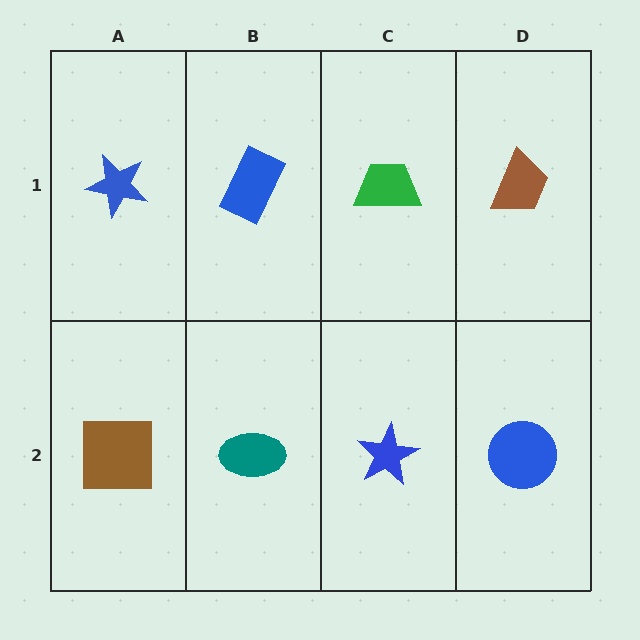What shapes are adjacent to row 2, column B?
A blue rectangle (row 1, column B), a brown square (row 2, column A), a blue star (row 2, column C).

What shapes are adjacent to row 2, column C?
A green trapezoid (row 1, column C), a teal ellipse (row 2, column B), a blue circle (row 2, column D).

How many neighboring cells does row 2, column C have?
3.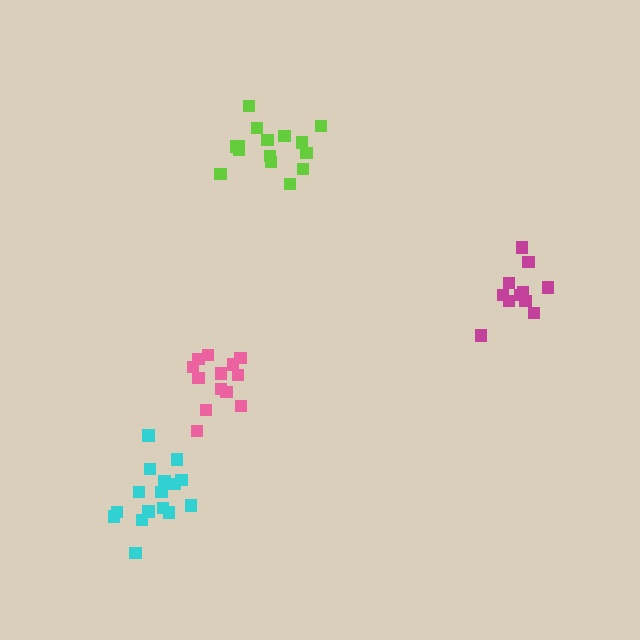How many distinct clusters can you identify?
There are 4 distinct clusters.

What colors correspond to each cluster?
The clusters are colored: cyan, pink, magenta, lime.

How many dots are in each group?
Group 1: 16 dots, Group 2: 13 dots, Group 3: 11 dots, Group 4: 15 dots (55 total).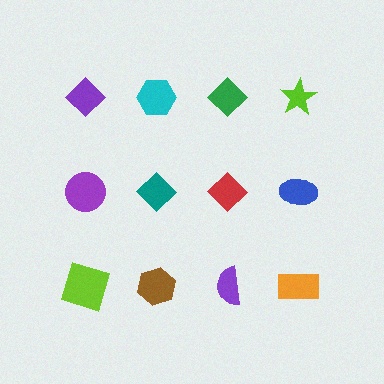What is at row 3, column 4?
An orange rectangle.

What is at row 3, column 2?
A brown hexagon.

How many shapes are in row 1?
4 shapes.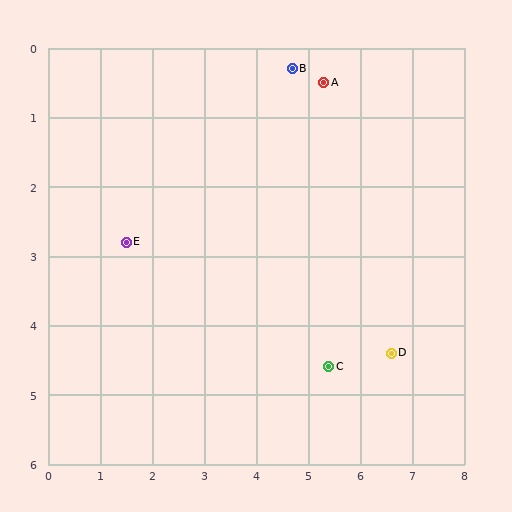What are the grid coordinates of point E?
Point E is at approximately (1.5, 2.8).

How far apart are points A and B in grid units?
Points A and B are about 0.6 grid units apart.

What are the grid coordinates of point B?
Point B is at approximately (4.7, 0.3).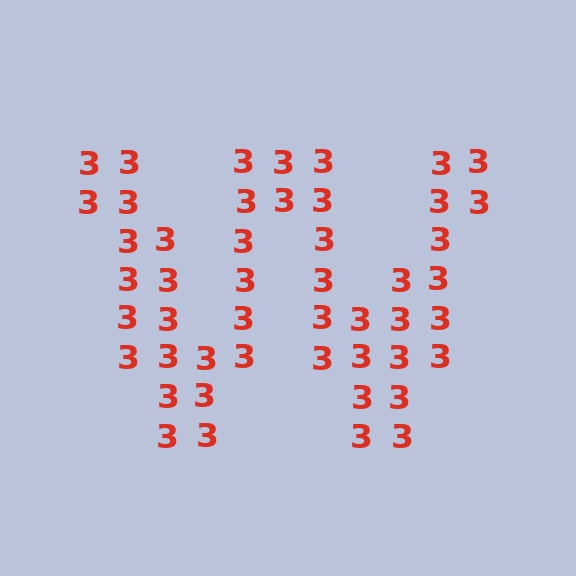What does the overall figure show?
The overall figure shows the letter W.